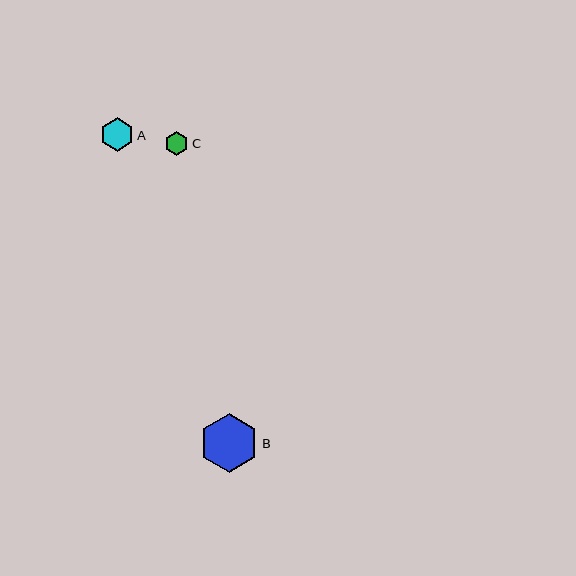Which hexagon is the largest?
Hexagon B is the largest with a size of approximately 59 pixels.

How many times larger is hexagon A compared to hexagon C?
Hexagon A is approximately 1.4 times the size of hexagon C.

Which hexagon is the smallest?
Hexagon C is the smallest with a size of approximately 24 pixels.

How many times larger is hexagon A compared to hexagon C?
Hexagon A is approximately 1.4 times the size of hexagon C.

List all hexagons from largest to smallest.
From largest to smallest: B, A, C.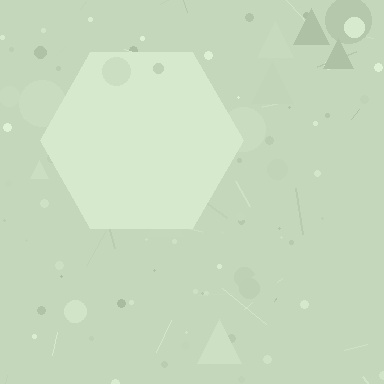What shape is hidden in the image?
A hexagon is hidden in the image.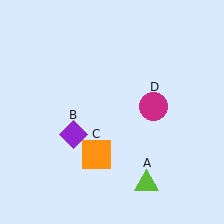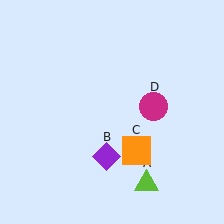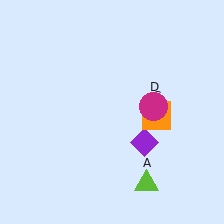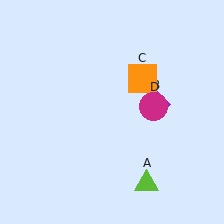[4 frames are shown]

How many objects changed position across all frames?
2 objects changed position: purple diamond (object B), orange square (object C).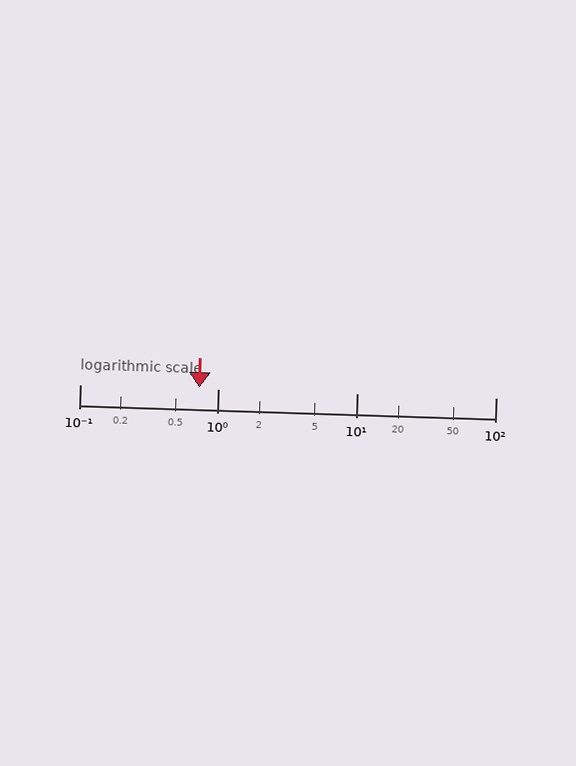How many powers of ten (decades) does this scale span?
The scale spans 3 decades, from 0.1 to 100.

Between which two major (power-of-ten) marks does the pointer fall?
The pointer is between 0.1 and 1.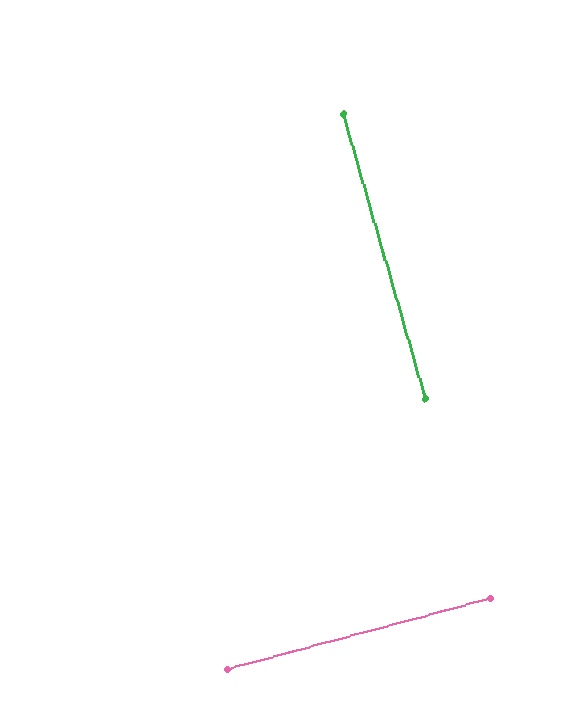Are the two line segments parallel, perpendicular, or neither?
Perpendicular — they meet at approximately 89°.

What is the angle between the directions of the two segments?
Approximately 89 degrees.